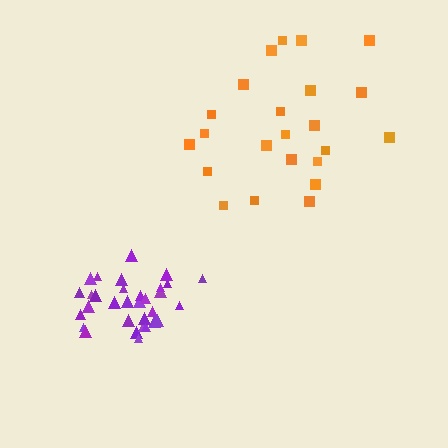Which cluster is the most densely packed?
Purple.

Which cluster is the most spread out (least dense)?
Orange.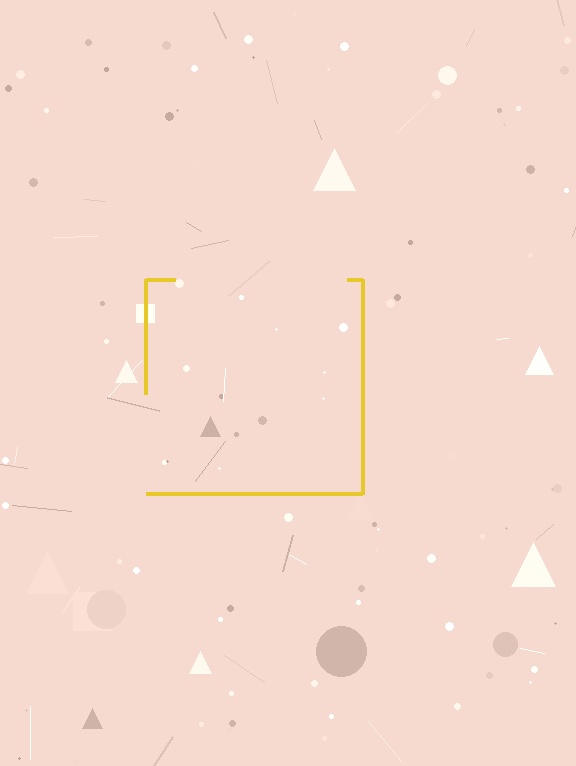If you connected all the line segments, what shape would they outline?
They would outline a square.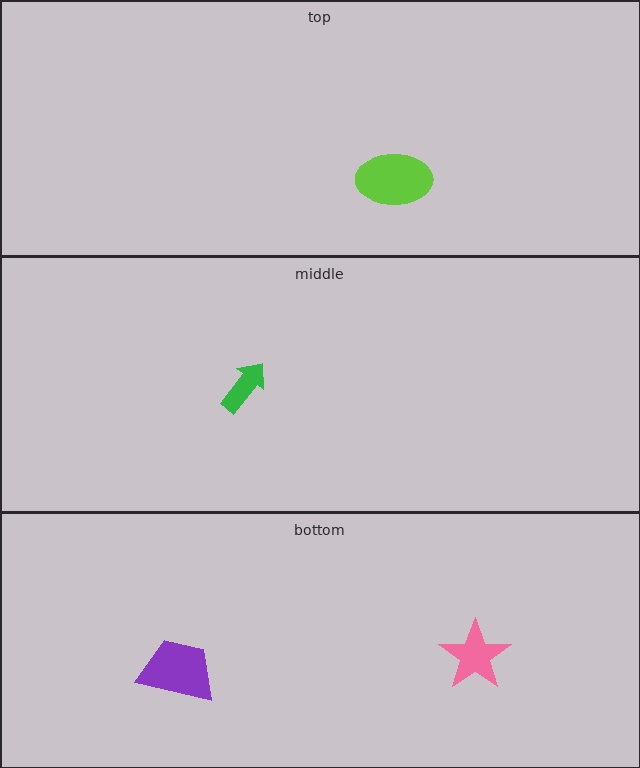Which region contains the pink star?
The bottom region.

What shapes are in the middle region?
The green arrow.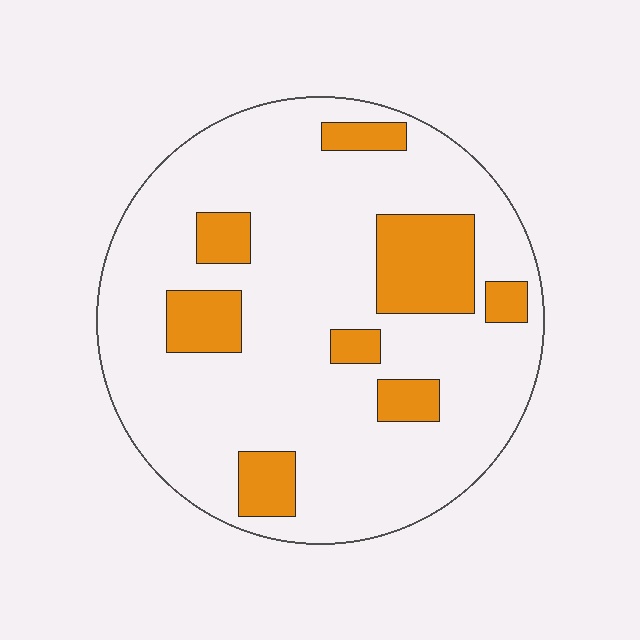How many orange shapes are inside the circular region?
8.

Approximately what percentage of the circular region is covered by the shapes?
Approximately 20%.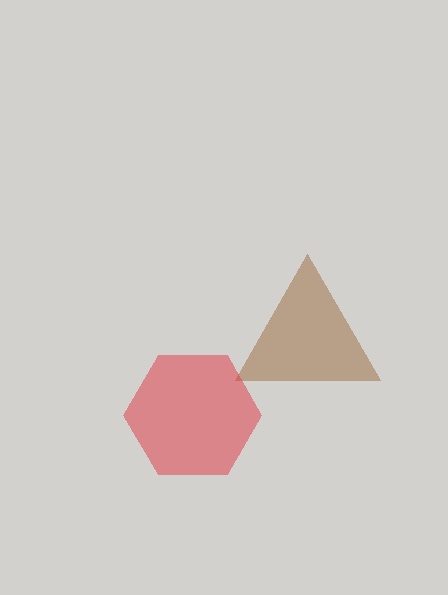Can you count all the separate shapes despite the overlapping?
Yes, there are 2 separate shapes.